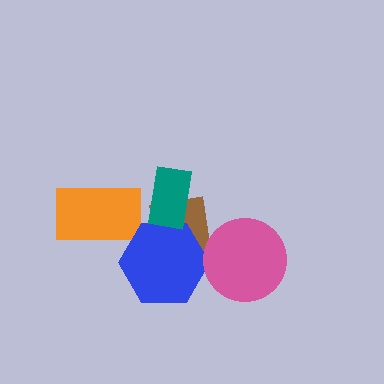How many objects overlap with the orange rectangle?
0 objects overlap with the orange rectangle.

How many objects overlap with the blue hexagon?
2 objects overlap with the blue hexagon.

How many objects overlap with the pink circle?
0 objects overlap with the pink circle.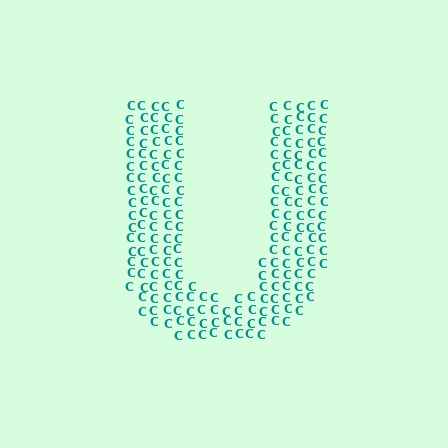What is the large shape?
The large shape is the letter U.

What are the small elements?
The small elements are letter C's.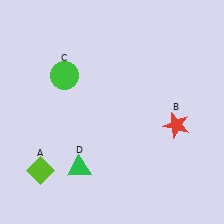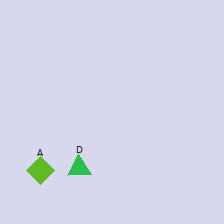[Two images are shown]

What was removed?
The red star (B), the green circle (C) were removed in Image 2.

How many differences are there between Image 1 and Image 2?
There are 2 differences between the two images.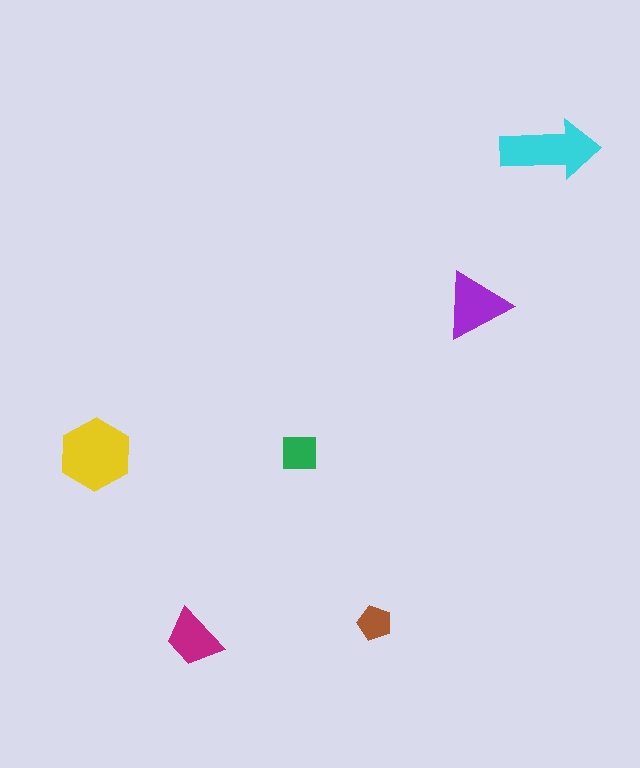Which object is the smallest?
The brown pentagon.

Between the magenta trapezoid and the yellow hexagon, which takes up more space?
The yellow hexagon.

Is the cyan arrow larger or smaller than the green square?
Larger.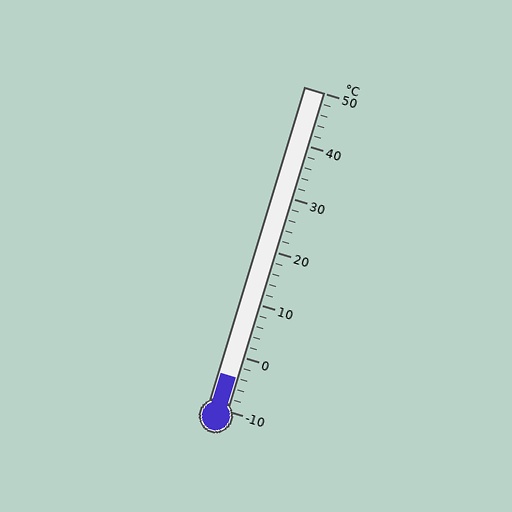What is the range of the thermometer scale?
The thermometer scale ranges from -10°C to 50°C.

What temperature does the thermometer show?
The thermometer shows approximately -4°C.